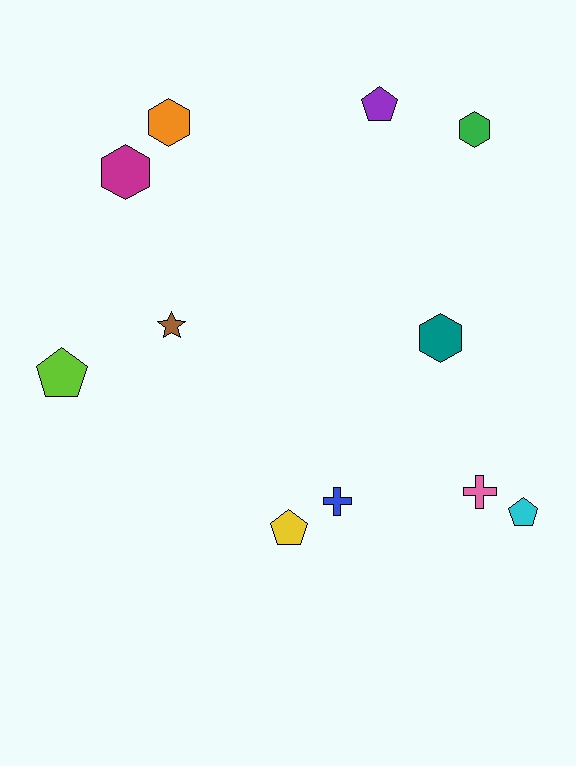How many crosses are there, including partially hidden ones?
There are 2 crosses.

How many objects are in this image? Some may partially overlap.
There are 11 objects.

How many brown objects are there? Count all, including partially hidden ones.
There is 1 brown object.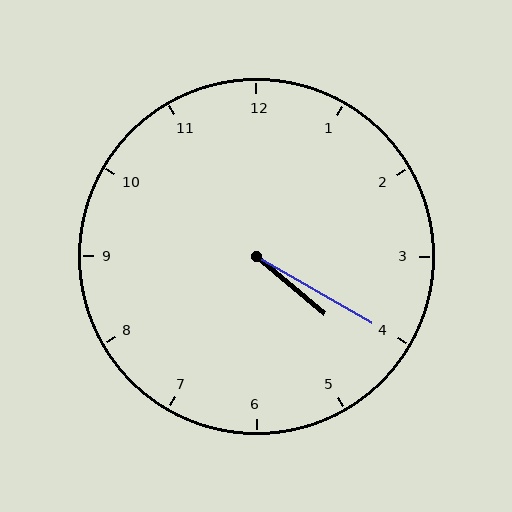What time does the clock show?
4:20.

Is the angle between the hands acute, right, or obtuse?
It is acute.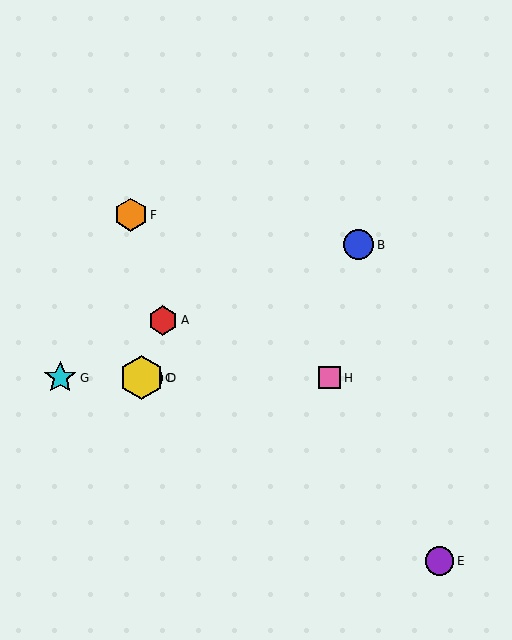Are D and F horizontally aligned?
No, D is at y≈378 and F is at y≈215.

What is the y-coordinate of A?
Object A is at y≈320.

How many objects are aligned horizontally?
4 objects (C, D, G, H) are aligned horizontally.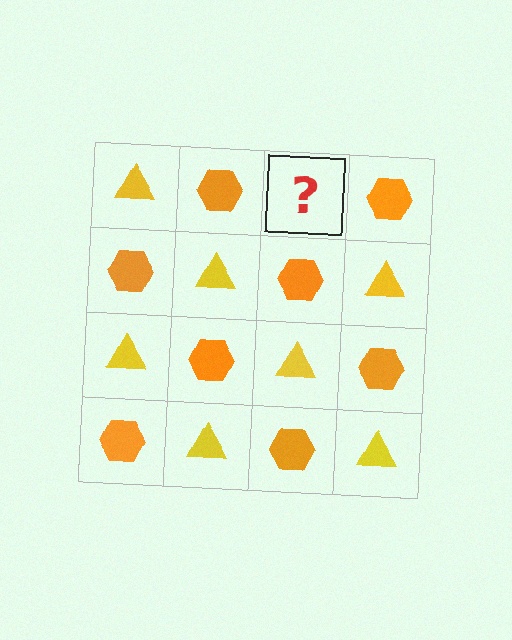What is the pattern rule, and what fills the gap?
The rule is that it alternates yellow triangle and orange hexagon in a checkerboard pattern. The gap should be filled with a yellow triangle.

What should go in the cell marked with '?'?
The missing cell should contain a yellow triangle.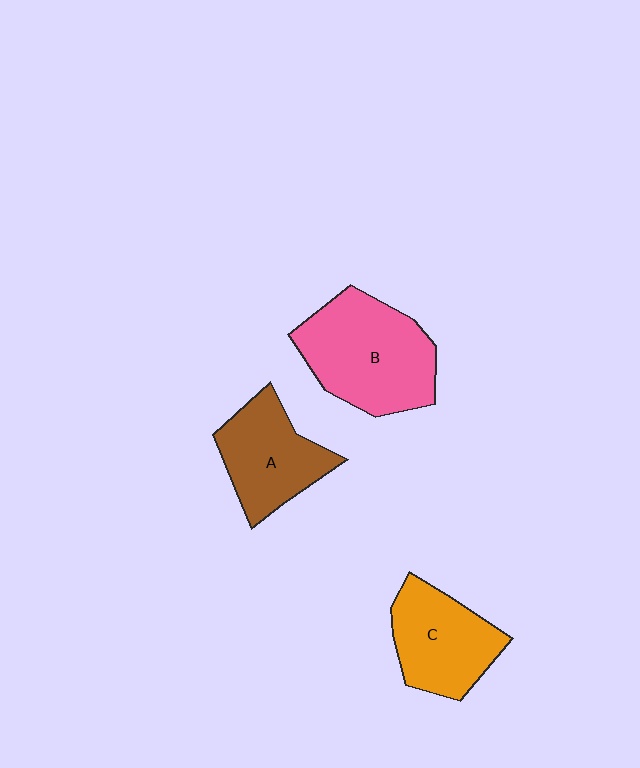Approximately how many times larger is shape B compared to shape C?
Approximately 1.4 times.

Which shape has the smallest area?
Shape A (brown).